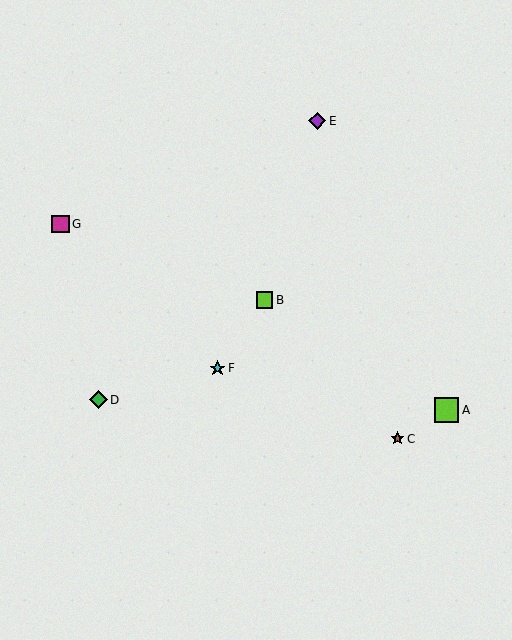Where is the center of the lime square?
The center of the lime square is at (447, 410).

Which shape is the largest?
The lime square (labeled A) is the largest.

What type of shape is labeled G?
Shape G is a magenta square.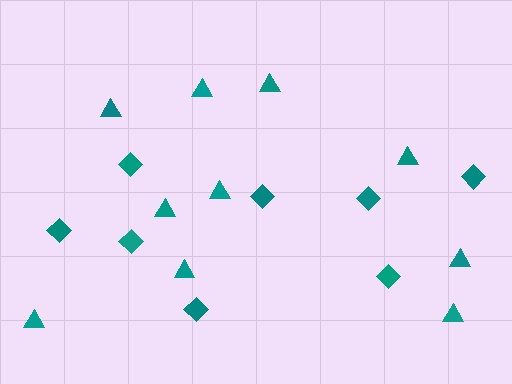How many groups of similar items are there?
There are 2 groups: one group of diamonds (8) and one group of triangles (10).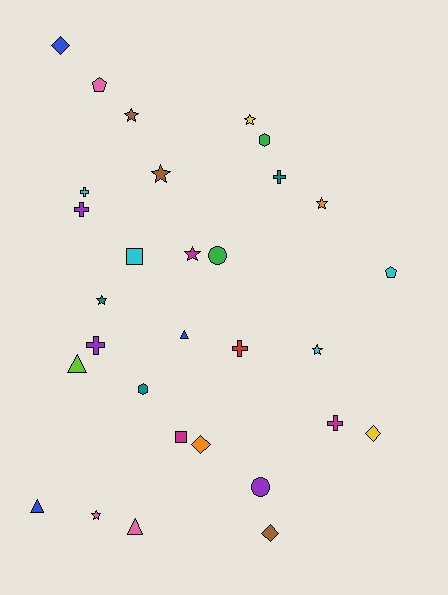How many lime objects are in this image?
There is 1 lime object.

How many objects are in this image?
There are 30 objects.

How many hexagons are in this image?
There are 2 hexagons.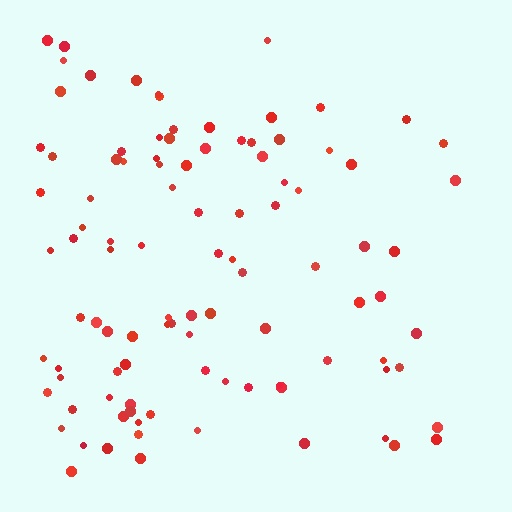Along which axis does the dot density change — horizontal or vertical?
Horizontal.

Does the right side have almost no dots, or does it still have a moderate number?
Still a moderate number, just noticeably fewer than the left.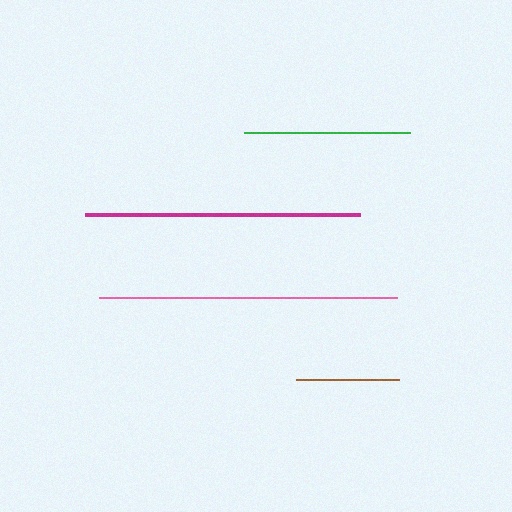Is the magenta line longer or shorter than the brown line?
The magenta line is longer than the brown line.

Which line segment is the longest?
The pink line is the longest at approximately 297 pixels.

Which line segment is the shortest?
The brown line is the shortest at approximately 104 pixels.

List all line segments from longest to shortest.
From longest to shortest: pink, magenta, green, brown.